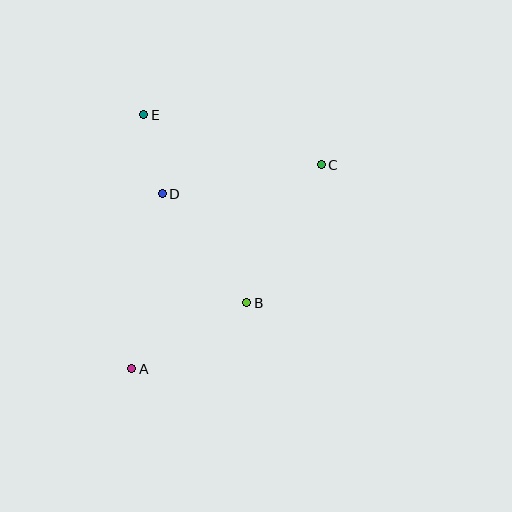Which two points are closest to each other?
Points D and E are closest to each other.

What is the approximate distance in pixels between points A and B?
The distance between A and B is approximately 133 pixels.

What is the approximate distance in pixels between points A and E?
The distance between A and E is approximately 254 pixels.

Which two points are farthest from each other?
Points A and C are farthest from each other.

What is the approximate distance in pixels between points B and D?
The distance between B and D is approximately 138 pixels.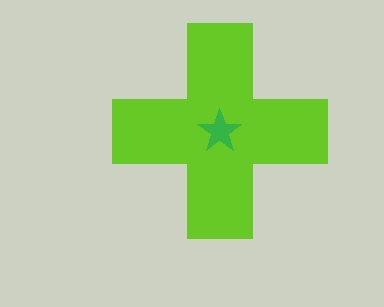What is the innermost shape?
The green star.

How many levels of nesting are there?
2.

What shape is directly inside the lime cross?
The green star.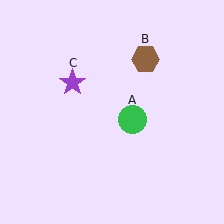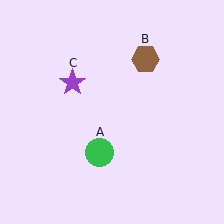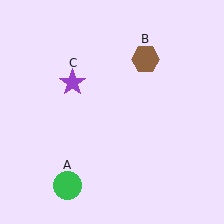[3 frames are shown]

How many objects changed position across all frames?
1 object changed position: green circle (object A).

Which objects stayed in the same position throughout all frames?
Brown hexagon (object B) and purple star (object C) remained stationary.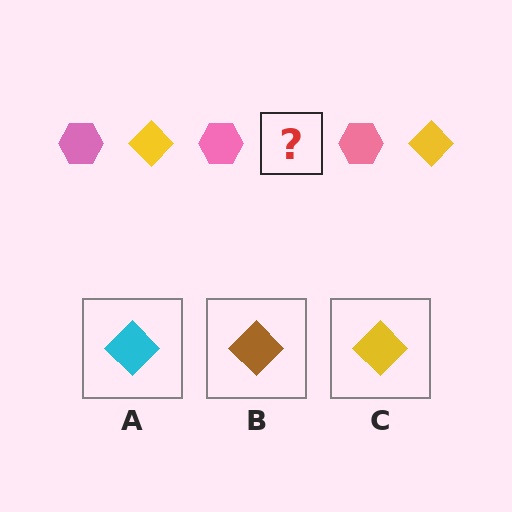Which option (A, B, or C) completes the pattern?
C.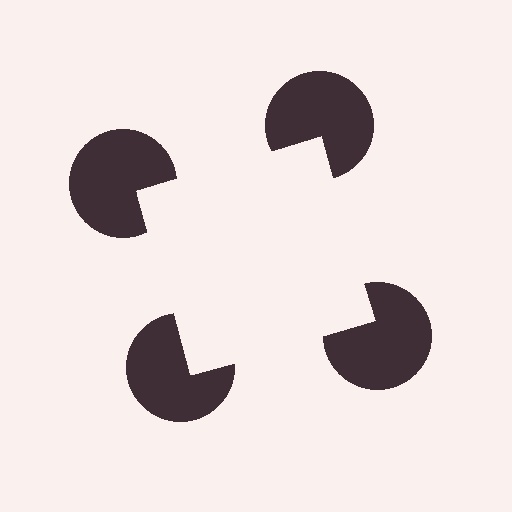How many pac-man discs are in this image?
There are 4 — one at each vertex of the illusory square.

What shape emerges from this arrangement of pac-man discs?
An illusory square — its edges are inferred from the aligned wedge cuts in the pac-man discs, not physically drawn.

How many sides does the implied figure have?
4 sides.